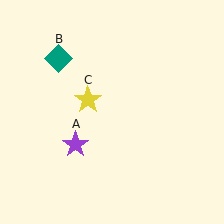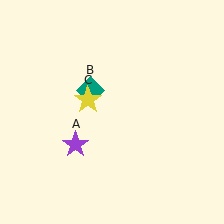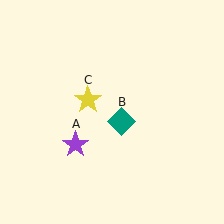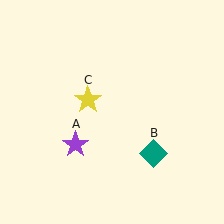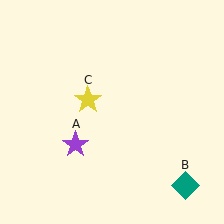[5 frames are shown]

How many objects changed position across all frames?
1 object changed position: teal diamond (object B).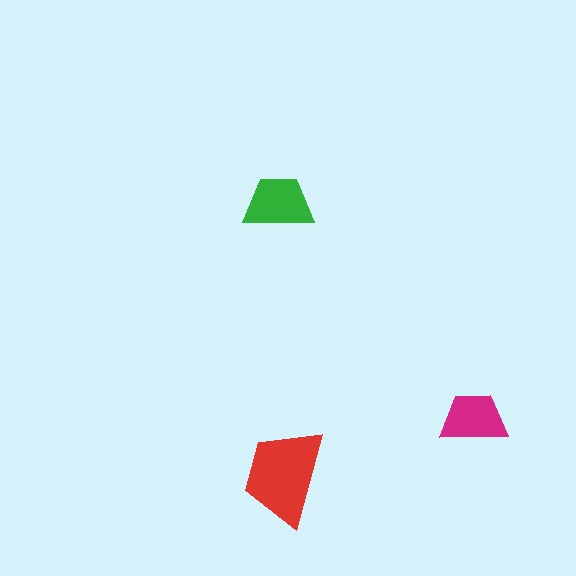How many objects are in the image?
There are 3 objects in the image.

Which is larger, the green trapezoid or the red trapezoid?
The red one.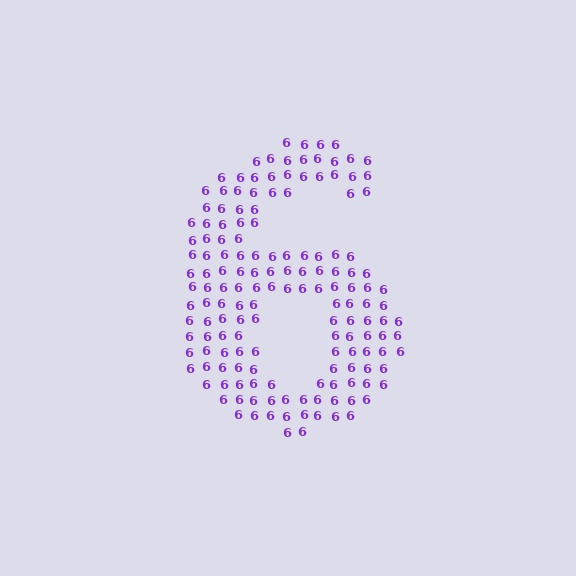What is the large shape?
The large shape is the digit 6.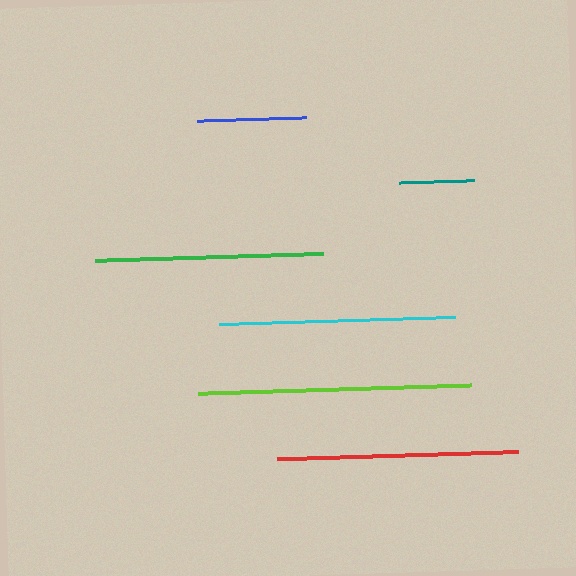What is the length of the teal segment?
The teal segment is approximately 76 pixels long.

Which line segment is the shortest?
The teal line is the shortest at approximately 76 pixels.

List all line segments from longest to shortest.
From longest to shortest: lime, red, cyan, green, blue, teal.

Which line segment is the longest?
The lime line is the longest at approximately 273 pixels.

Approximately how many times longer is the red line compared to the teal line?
The red line is approximately 3.2 times the length of the teal line.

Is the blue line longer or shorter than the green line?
The green line is longer than the blue line.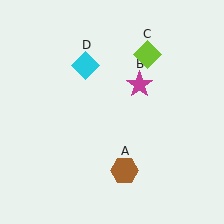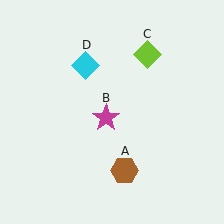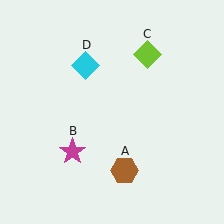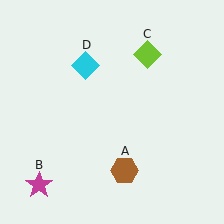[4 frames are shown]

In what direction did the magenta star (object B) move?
The magenta star (object B) moved down and to the left.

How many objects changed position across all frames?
1 object changed position: magenta star (object B).